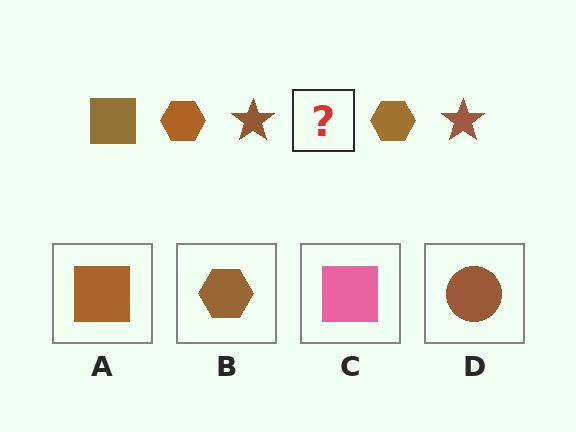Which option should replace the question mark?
Option A.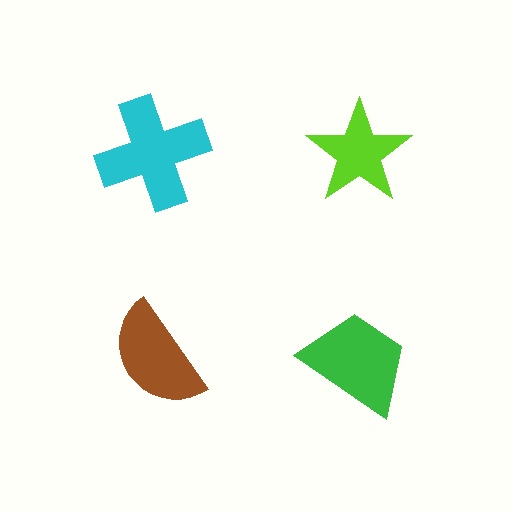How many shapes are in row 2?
2 shapes.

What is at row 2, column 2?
A green trapezoid.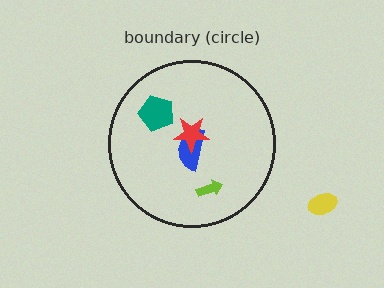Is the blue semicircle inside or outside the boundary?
Inside.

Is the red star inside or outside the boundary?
Inside.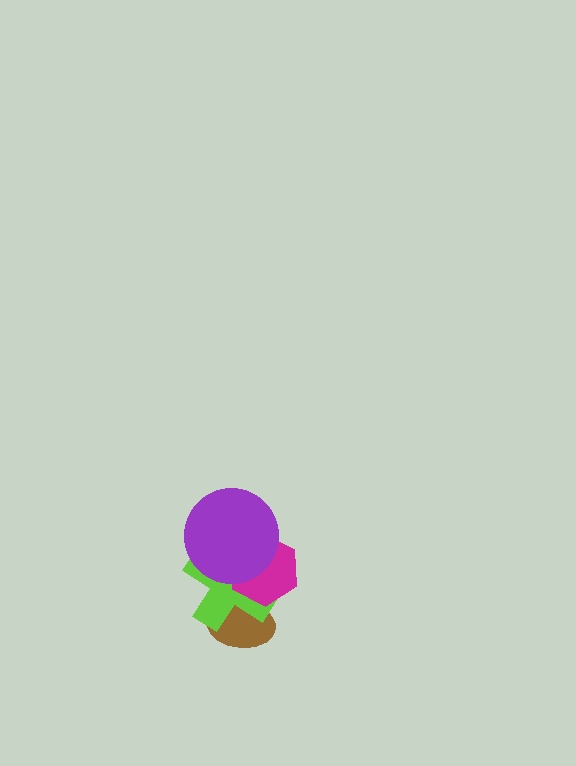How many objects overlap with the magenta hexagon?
3 objects overlap with the magenta hexagon.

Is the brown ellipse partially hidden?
Yes, it is partially covered by another shape.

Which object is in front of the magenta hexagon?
The purple circle is in front of the magenta hexagon.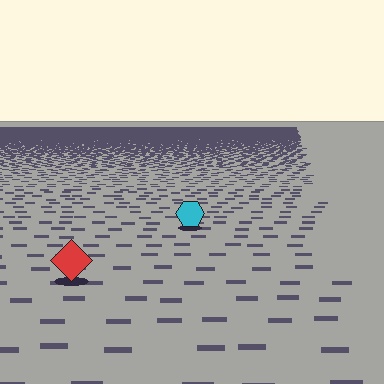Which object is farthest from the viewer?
The cyan hexagon is farthest from the viewer. It appears smaller and the ground texture around it is denser.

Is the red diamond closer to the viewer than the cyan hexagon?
Yes. The red diamond is closer — you can tell from the texture gradient: the ground texture is coarser near it.